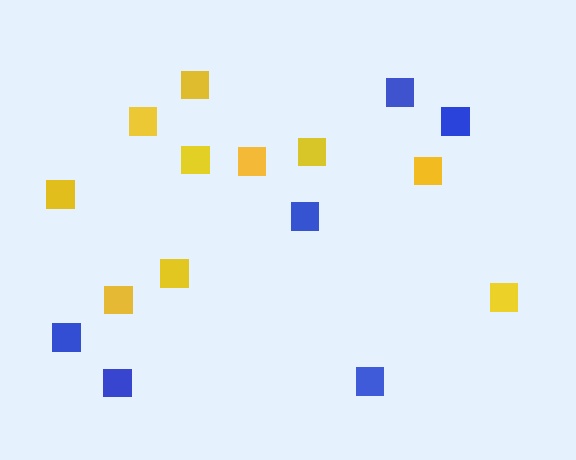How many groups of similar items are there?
There are 2 groups: one group of blue squares (6) and one group of yellow squares (10).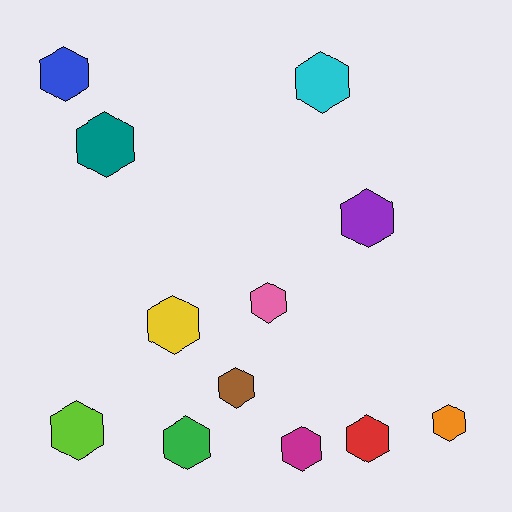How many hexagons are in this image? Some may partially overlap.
There are 12 hexagons.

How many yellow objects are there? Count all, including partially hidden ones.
There is 1 yellow object.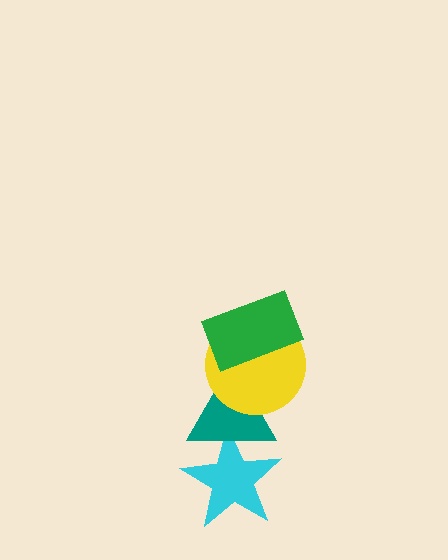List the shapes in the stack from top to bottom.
From top to bottom: the green rectangle, the yellow circle, the teal triangle, the cyan star.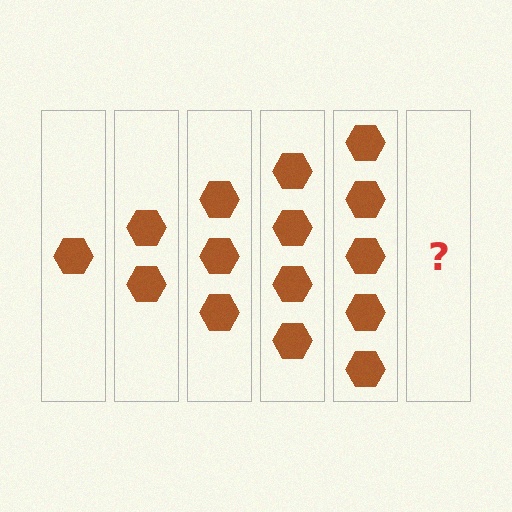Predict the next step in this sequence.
The next step is 6 hexagons.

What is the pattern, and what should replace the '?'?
The pattern is that each step adds one more hexagon. The '?' should be 6 hexagons.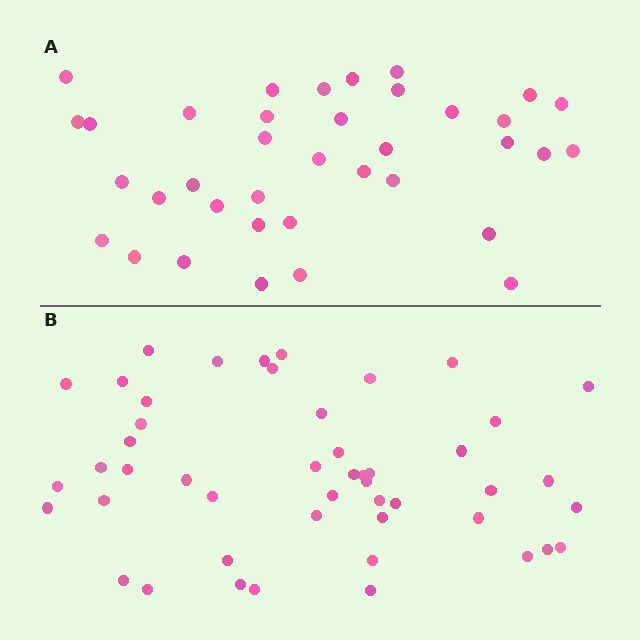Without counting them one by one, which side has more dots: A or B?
Region B (the bottom region) has more dots.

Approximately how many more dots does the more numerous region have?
Region B has roughly 12 or so more dots than region A.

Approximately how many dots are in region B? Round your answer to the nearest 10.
About 50 dots. (The exact count is 48, which rounds to 50.)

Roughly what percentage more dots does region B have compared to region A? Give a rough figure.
About 30% more.